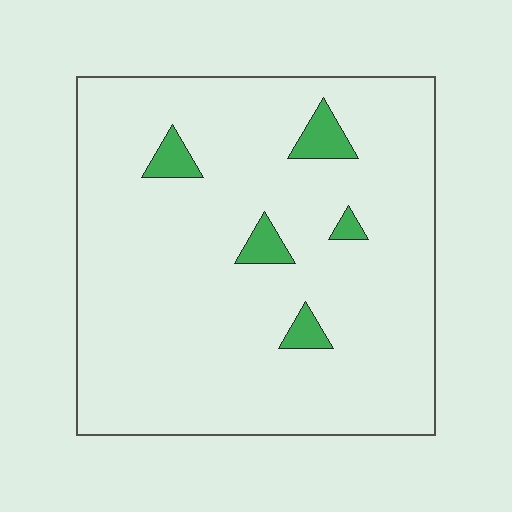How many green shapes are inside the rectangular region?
5.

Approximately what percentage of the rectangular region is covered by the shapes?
Approximately 5%.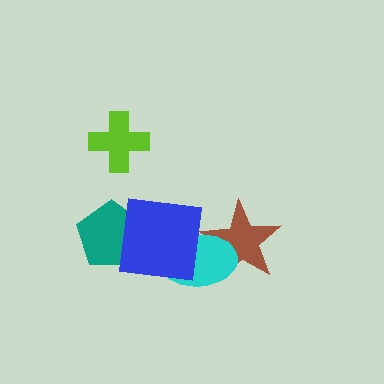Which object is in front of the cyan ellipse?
The blue square is in front of the cyan ellipse.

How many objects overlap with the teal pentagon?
1 object overlaps with the teal pentagon.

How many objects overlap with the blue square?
2 objects overlap with the blue square.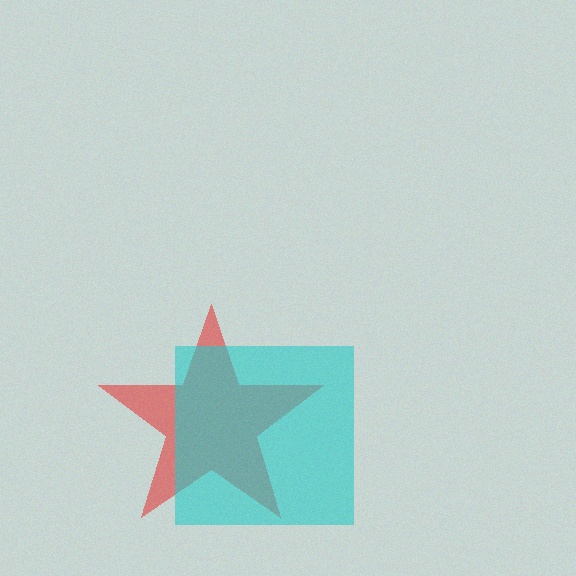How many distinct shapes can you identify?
There are 2 distinct shapes: a red star, a cyan square.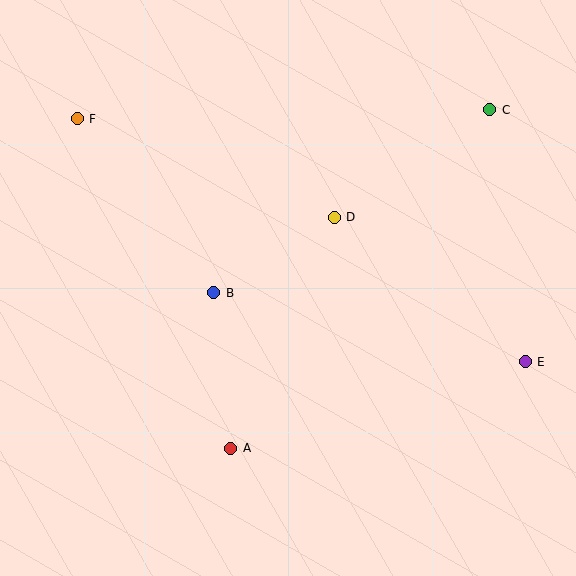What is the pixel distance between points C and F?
The distance between C and F is 413 pixels.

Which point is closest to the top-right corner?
Point C is closest to the top-right corner.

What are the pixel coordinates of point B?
Point B is at (214, 293).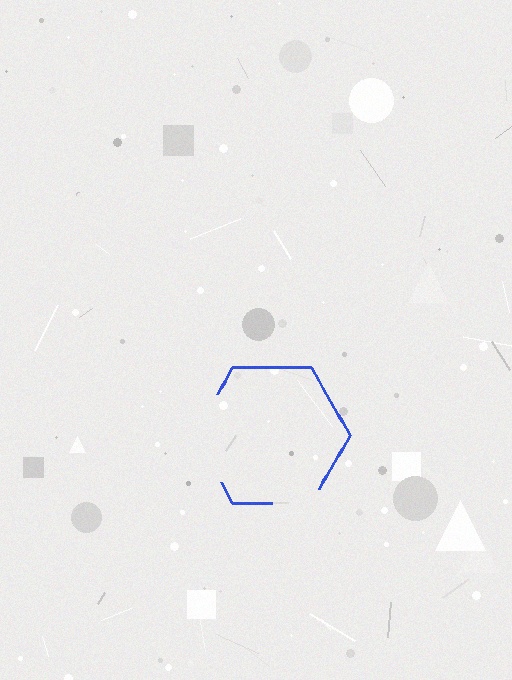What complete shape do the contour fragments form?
The contour fragments form a hexagon.